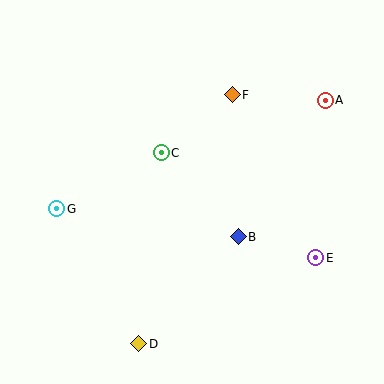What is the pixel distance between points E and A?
The distance between E and A is 158 pixels.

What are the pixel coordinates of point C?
Point C is at (161, 153).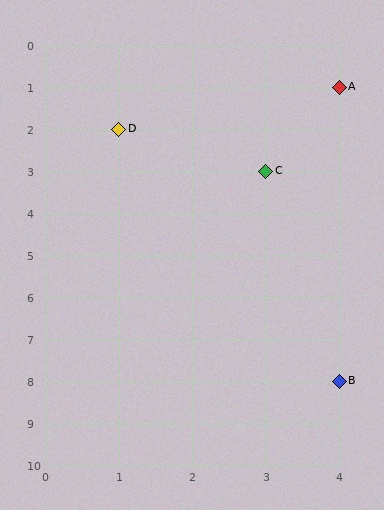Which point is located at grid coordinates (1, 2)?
Point D is at (1, 2).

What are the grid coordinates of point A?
Point A is at grid coordinates (4, 1).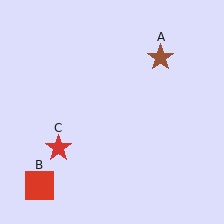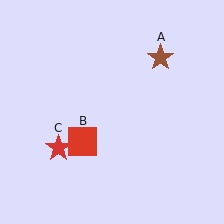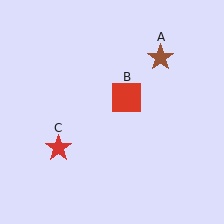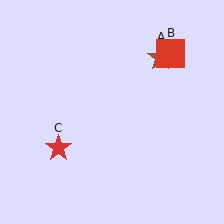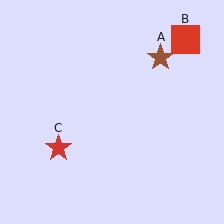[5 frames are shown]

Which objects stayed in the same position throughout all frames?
Brown star (object A) and red star (object C) remained stationary.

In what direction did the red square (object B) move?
The red square (object B) moved up and to the right.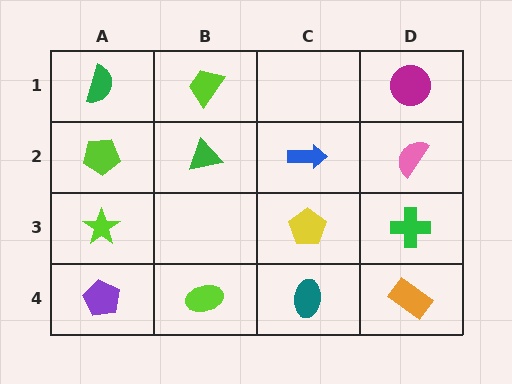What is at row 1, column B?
A lime trapezoid.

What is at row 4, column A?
A purple pentagon.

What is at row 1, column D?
A magenta circle.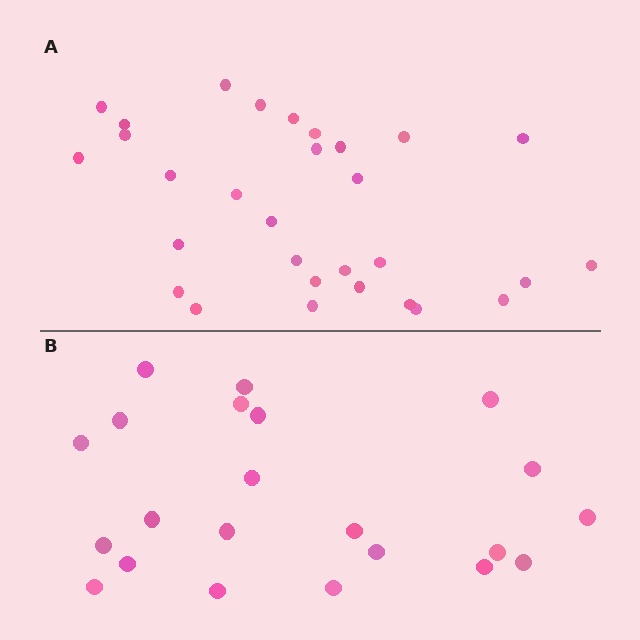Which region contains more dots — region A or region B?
Region A (the top region) has more dots.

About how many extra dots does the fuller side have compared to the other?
Region A has roughly 8 or so more dots than region B.